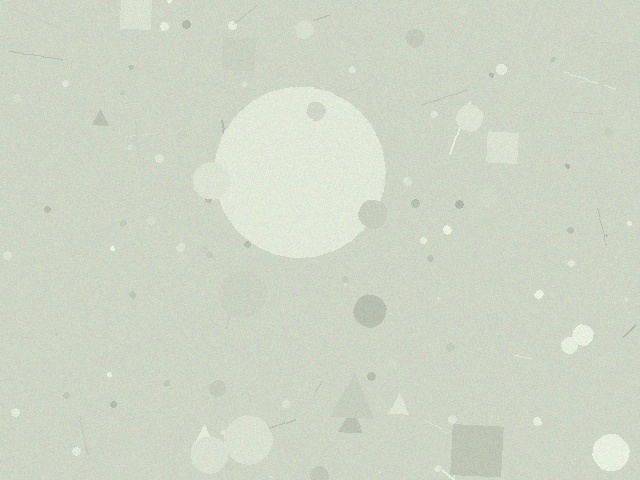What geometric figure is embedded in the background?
A circle is embedded in the background.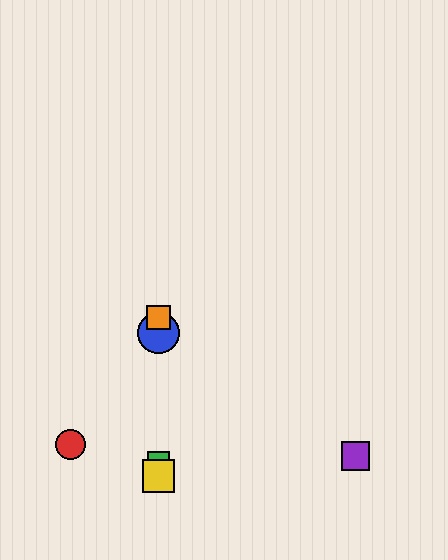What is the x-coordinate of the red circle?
The red circle is at x≈71.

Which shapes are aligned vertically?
The blue circle, the green square, the yellow square, the orange square are aligned vertically.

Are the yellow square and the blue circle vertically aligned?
Yes, both are at x≈158.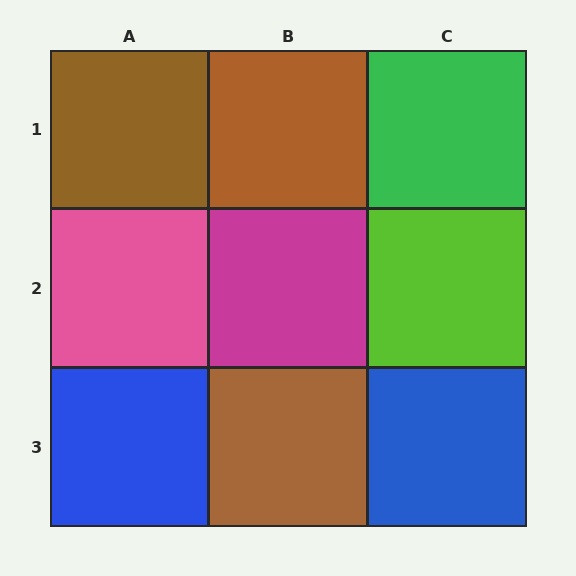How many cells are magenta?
1 cell is magenta.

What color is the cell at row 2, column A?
Pink.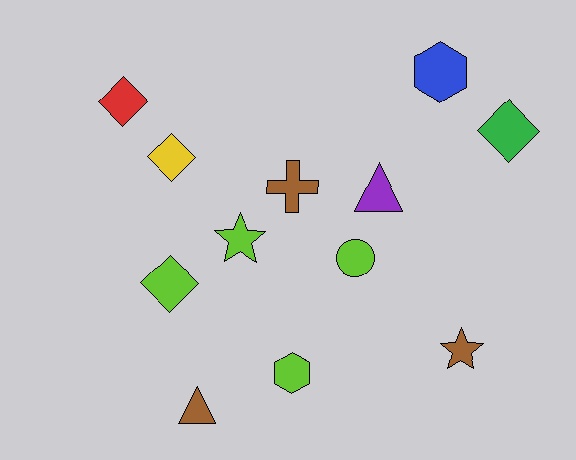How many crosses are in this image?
There is 1 cross.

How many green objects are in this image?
There is 1 green object.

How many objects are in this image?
There are 12 objects.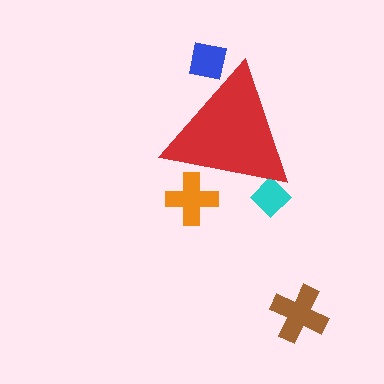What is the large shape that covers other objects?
A red triangle.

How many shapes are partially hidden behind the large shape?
3 shapes are partially hidden.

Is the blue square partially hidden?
Yes, the blue square is partially hidden behind the red triangle.